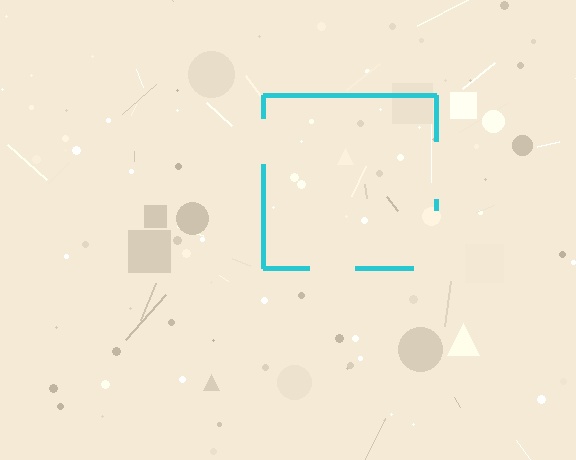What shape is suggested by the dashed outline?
The dashed outline suggests a square.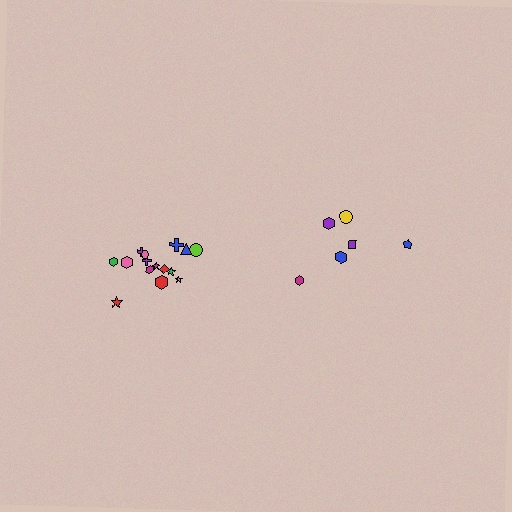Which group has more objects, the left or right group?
The left group.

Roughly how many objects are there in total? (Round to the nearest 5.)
Roughly 20 objects in total.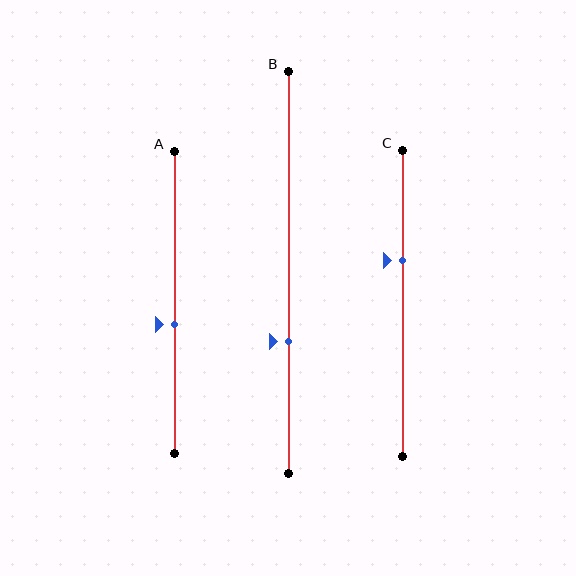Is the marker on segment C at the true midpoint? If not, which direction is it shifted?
No, the marker on segment C is shifted upward by about 14% of the segment length.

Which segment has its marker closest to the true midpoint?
Segment A has its marker closest to the true midpoint.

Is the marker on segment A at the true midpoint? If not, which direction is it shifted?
No, the marker on segment A is shifted downward by about 7% of the segment length.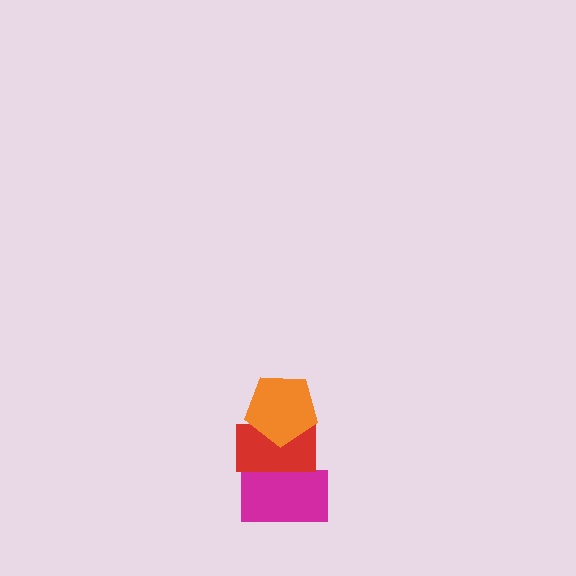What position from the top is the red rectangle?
The red rectangle is 2nd from the top.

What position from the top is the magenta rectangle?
The magenta rectangle is 3rd from the top.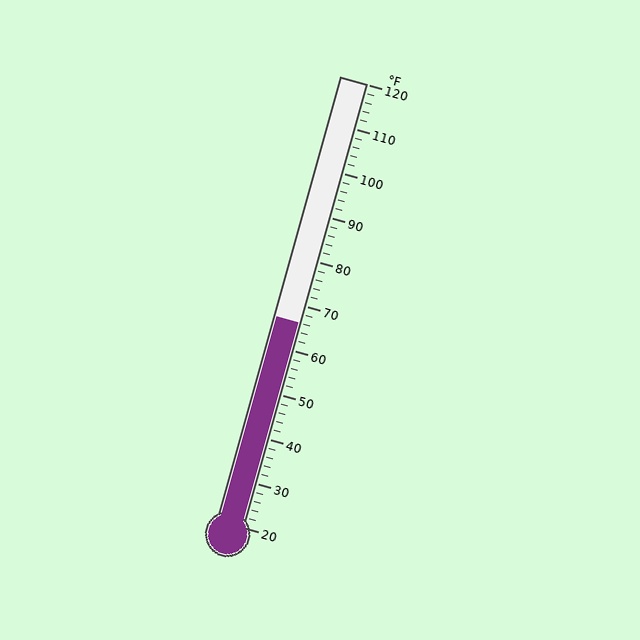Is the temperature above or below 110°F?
The temperature is below 110°F.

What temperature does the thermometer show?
The thermometer shows approximately 66°F.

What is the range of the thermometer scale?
The thermometer scale ranges from 20°F to 120°F.